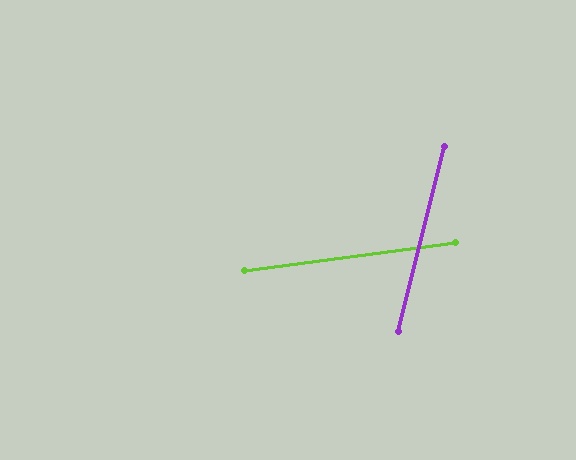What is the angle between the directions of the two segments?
Approximately 68 degrees.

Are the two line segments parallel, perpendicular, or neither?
Neither parallel nor perpendicular — they differ by about 68°.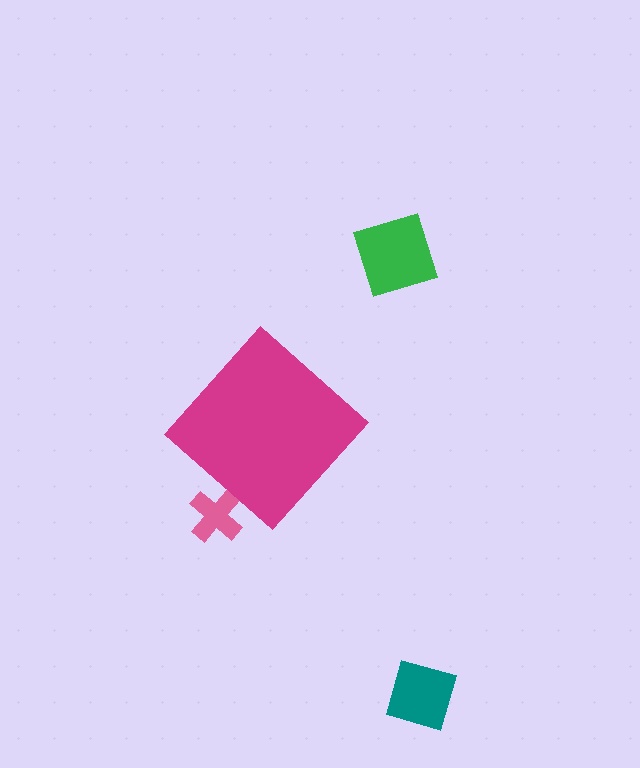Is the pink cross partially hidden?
Yes, the pink cross is partially hidden behind the magenta diamond.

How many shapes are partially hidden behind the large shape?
1 shape is partially hidden.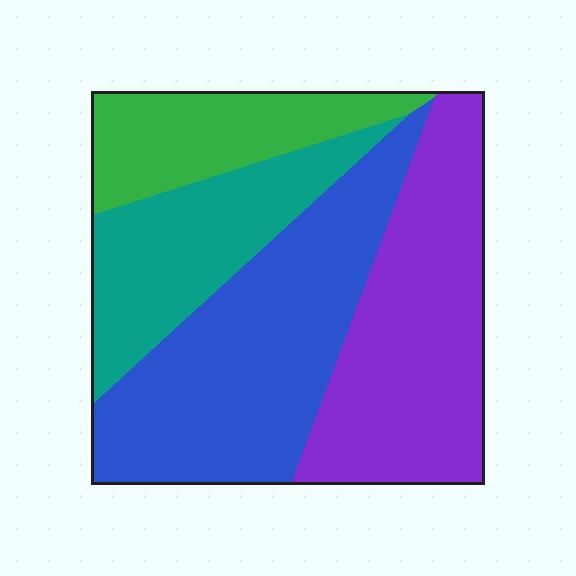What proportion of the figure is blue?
Blue covers around 35% of the figure.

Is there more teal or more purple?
Purple.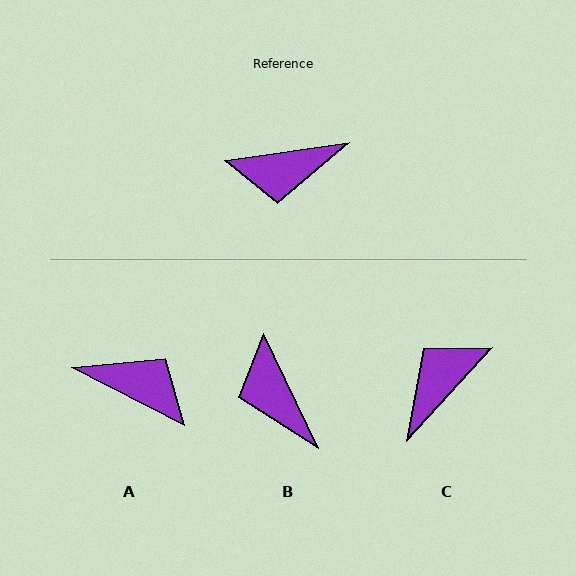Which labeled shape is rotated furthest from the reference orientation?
A, about 145 degrees away.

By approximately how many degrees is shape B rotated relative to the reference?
Approximately 72 degrees clockwise.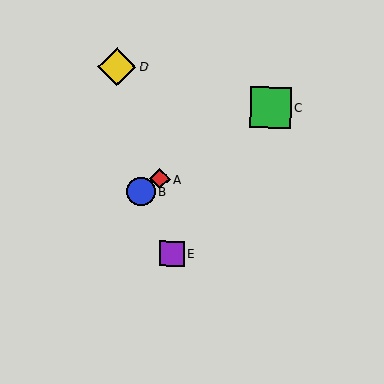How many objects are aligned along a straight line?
3 objects (A, B, C) are aligned along a straight line.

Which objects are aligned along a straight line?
Objects A, B, C are aligned along a straight line.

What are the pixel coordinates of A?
Object A is at (160, 179).